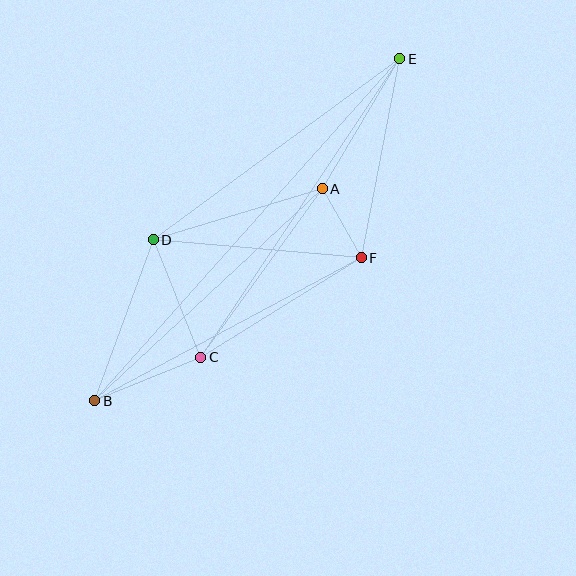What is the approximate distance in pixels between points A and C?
The distance between A and C is approximately 208 pixels.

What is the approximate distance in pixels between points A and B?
The distance between A and B is approximately 311 pixels.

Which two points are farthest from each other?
Points B and E are farthest from each other.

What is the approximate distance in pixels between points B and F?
The distance between B and F is approximately 302 pixels.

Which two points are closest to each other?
Points A and F are closest to each other.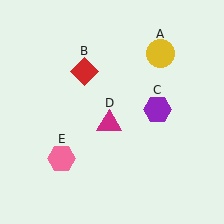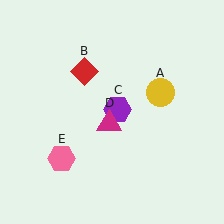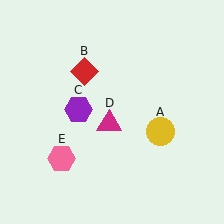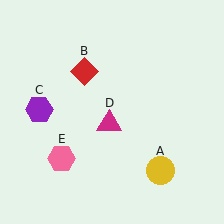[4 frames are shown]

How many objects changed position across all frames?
2 objects changed position: yellow circle (object A), purple hexagon (object C).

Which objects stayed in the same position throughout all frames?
Red diamond (object B) and magenta triangle (object D) and pink hexagon (object E) remained stationary.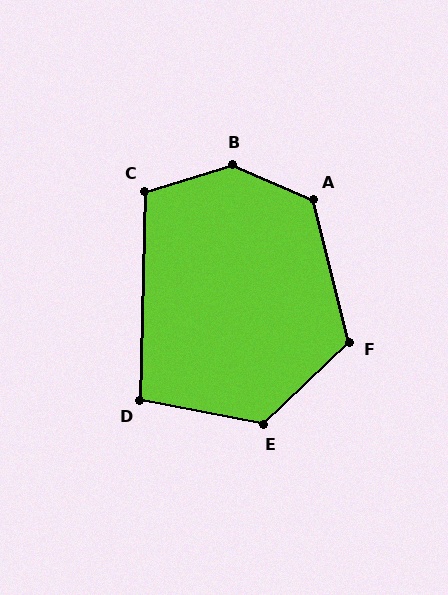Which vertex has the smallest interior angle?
D, at approximately 100 degrees.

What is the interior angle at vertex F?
Approximately 120 degrees (obtuse).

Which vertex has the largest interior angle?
B, at approximately 140 degrees.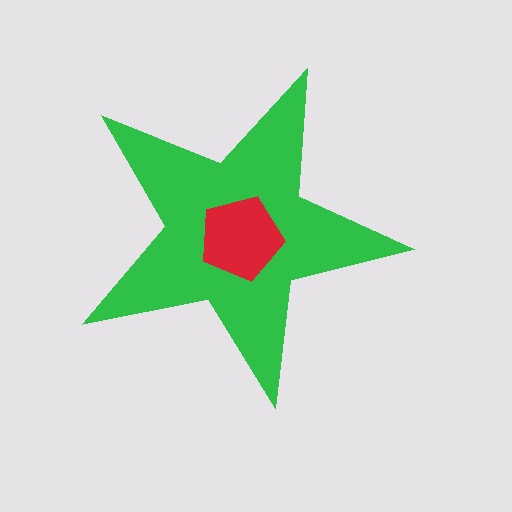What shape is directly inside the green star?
The red pentagon.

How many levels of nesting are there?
2.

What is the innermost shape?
The red pentagon.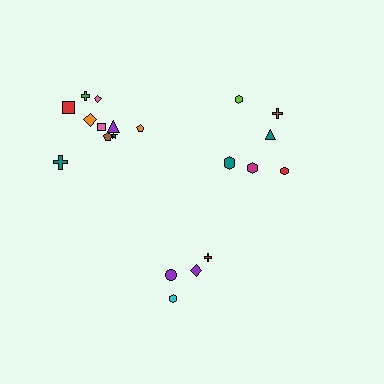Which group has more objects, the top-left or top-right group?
The top-left group.